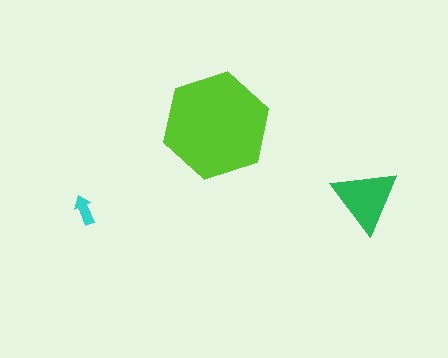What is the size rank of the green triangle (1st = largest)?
2nd.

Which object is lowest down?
The cyan arrow is bottommost.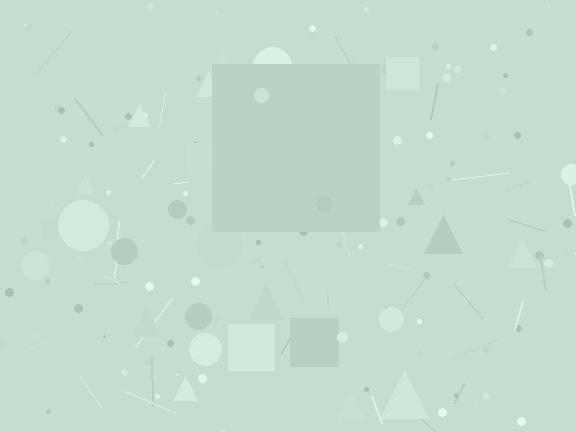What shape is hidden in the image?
A square is hidden in the image.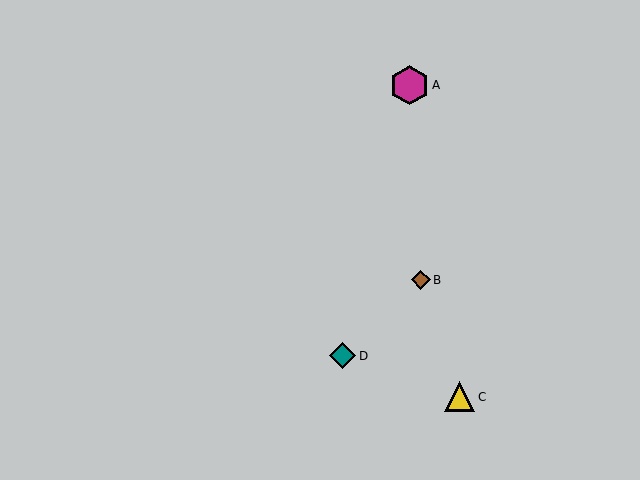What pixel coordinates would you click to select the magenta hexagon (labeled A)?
Click at (410, 85) to select the magenta hexagon A.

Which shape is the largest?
The magenta hexagon (labeled A) is the largest.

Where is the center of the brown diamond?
The center of the brown diamond is at (421, 280).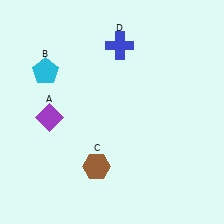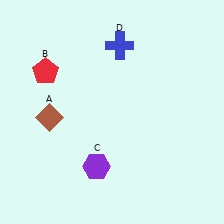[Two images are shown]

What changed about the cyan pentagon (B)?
In Image 1, B is cyan. In Image 2, it changed to red.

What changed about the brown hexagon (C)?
In Image 1, C is brown. In Image 2, it changed to purple.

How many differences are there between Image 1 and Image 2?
There are 3 differences between the two images.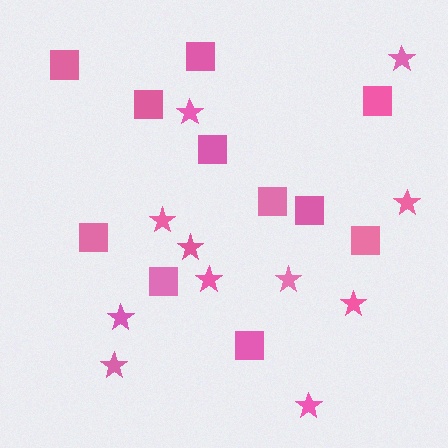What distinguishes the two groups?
There are 2 groups: one group of squares (11) and one group of stars (11).